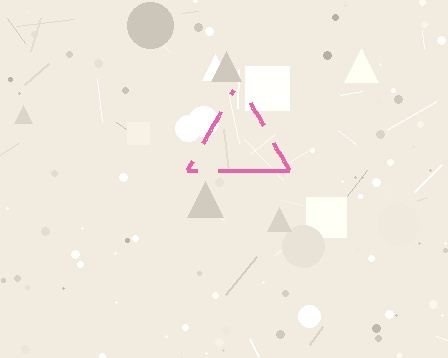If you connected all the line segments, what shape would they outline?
They would outline a triangle.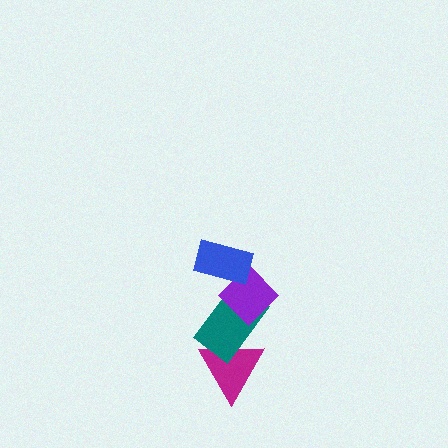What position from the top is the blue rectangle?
The blue rectangle is 1st from the top.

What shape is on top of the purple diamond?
The blue rectangle is on top of the purple diamond.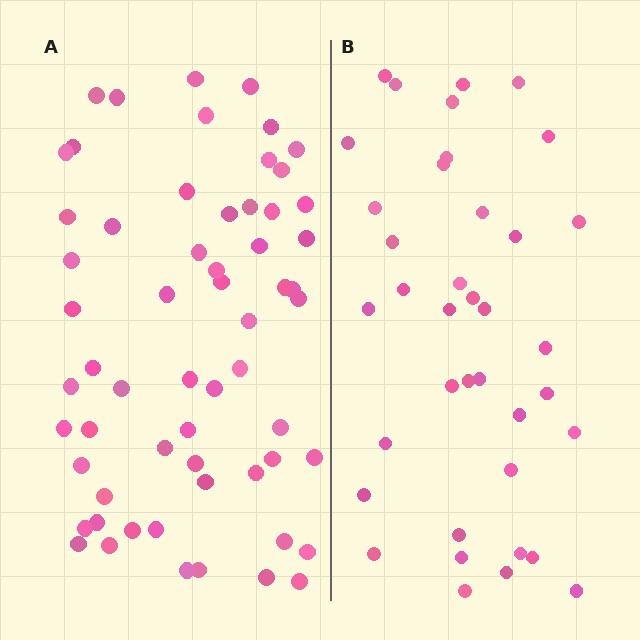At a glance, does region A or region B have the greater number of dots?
Region A (the left region) has more dots.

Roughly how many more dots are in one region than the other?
Region A has approximately 20 more dots than region B.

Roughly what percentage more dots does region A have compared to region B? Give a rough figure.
About 60% more.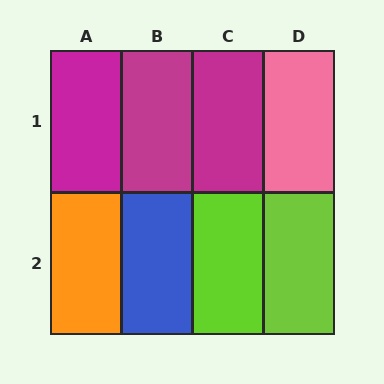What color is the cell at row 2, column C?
Lime.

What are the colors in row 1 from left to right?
Magenta, magenta, magenta, pink.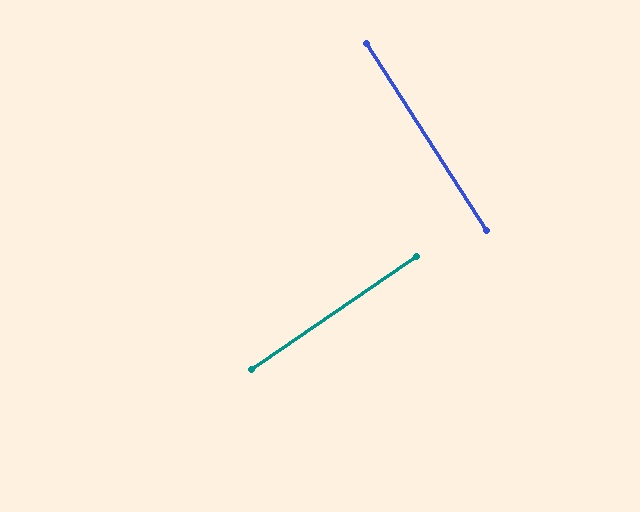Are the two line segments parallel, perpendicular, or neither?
Perpendicular — they meet at approximately 88°.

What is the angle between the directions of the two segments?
Approximately 88 degrees.